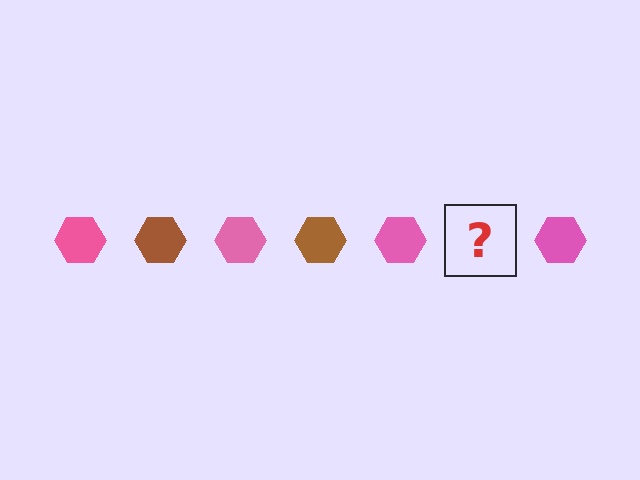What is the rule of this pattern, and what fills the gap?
The rule is that the pattern cycles through pink, brown hexagons. The gap should be filled with a brown hexagon.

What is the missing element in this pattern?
The missing element is a brown hexagon.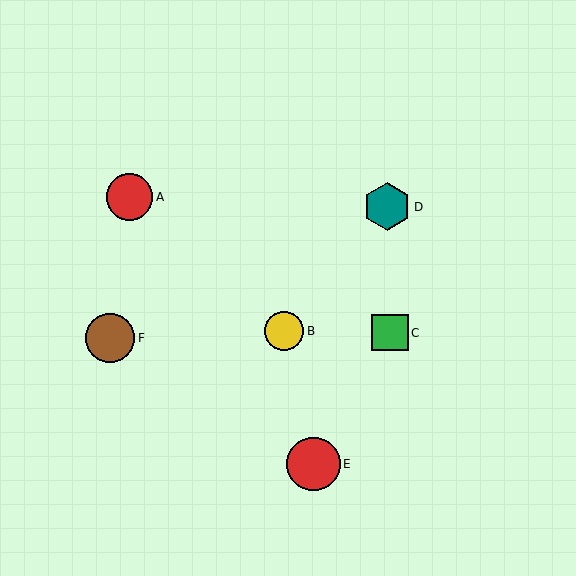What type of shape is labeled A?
Shape A is a red circle.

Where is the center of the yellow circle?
The center of the yellow circle is at (284, 331).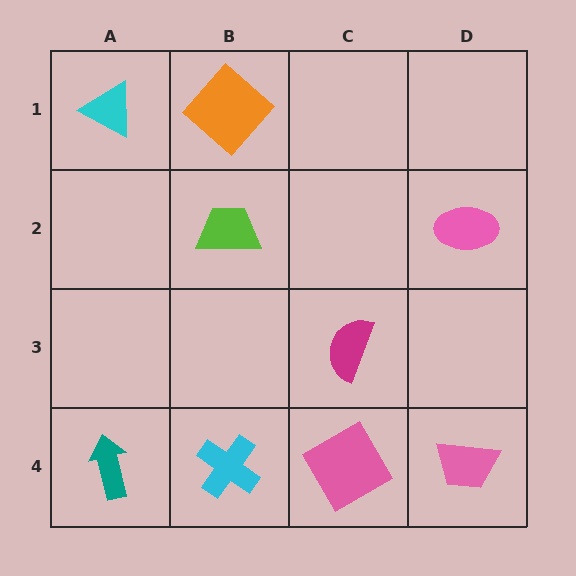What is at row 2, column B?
A lime trapezoid.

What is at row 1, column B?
An orange diamond.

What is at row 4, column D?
A pink trapezoid.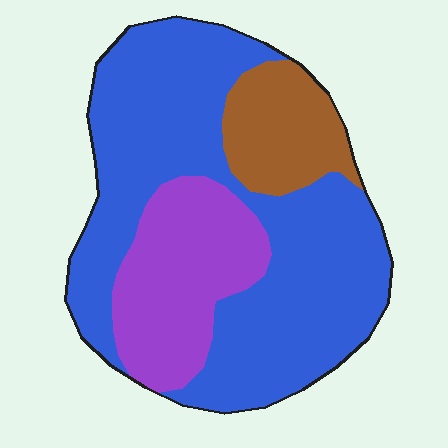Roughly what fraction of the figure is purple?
Purple covers about 25% of the figure.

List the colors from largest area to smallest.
From largest to smallest: blue, purple, brown.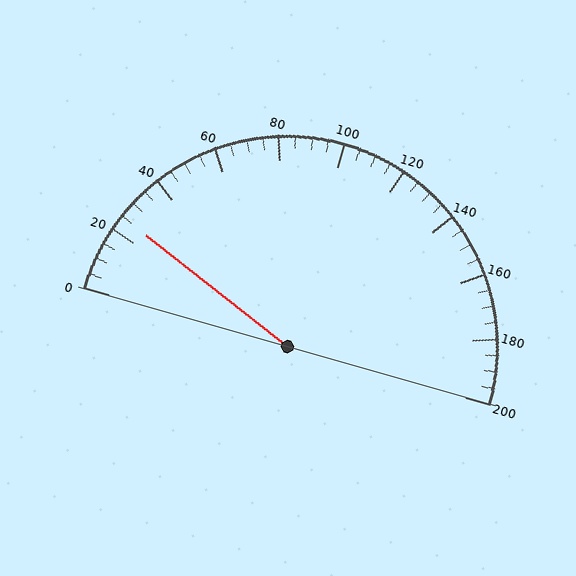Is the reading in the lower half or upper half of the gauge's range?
The reading is in the lower half of the range (0 to 200).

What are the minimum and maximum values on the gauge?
The gauge ranges from 0 to 200.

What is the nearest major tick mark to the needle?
The nearest major tick mark is 20.